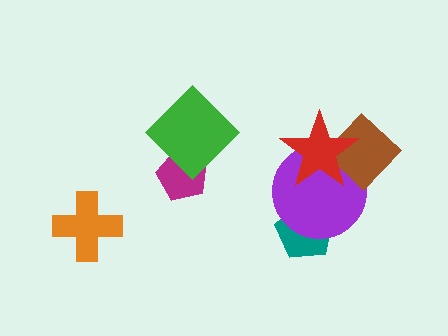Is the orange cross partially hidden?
No, no other shape covers it.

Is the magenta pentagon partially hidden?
Yes, it is partially covered by another shape.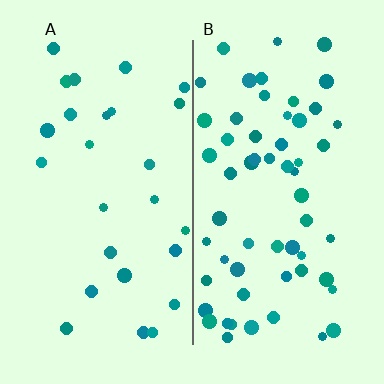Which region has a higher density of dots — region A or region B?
B (the right).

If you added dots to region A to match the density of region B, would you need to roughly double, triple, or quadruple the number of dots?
Approximately double.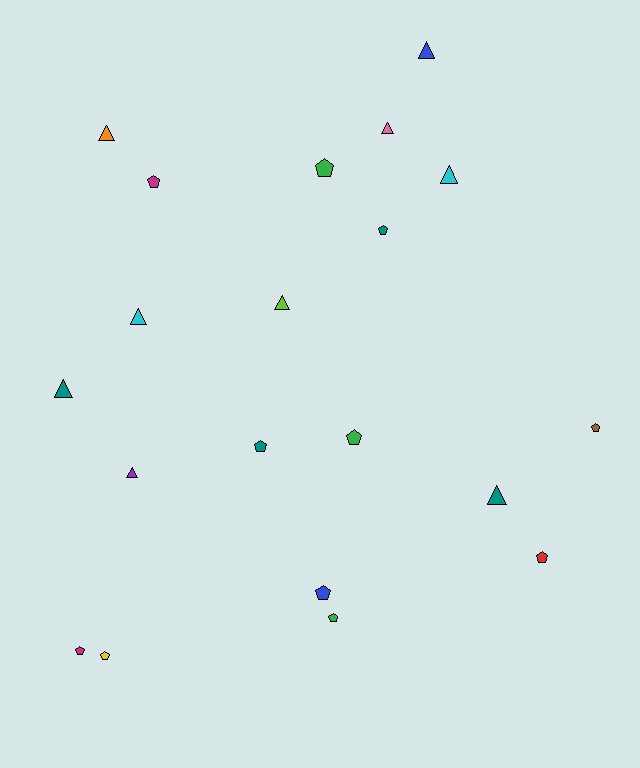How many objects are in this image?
There are 20 objects.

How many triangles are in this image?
There are 9 triangles.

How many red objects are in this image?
There is 1 red object.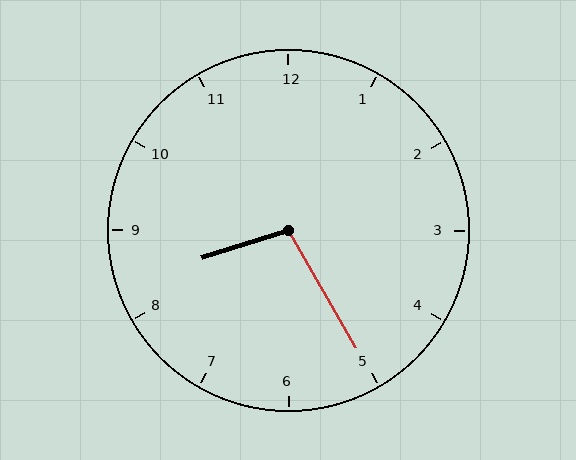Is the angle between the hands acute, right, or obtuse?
It is obtuse.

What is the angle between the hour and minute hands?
Approximately 102 degrees.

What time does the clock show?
8:25.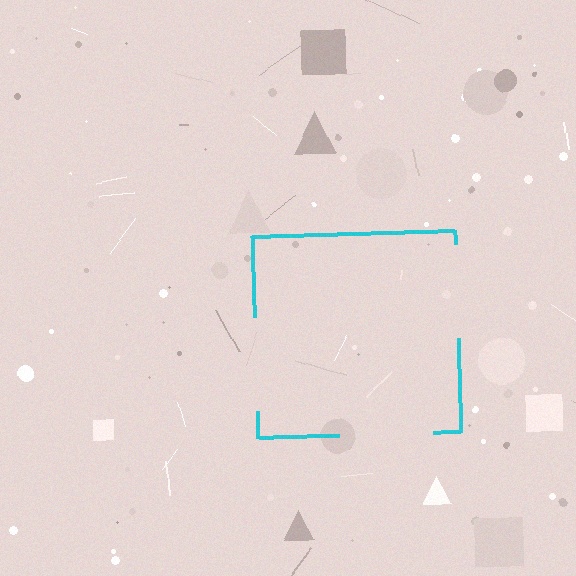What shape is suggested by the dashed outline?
The dashed outline suggests a square.